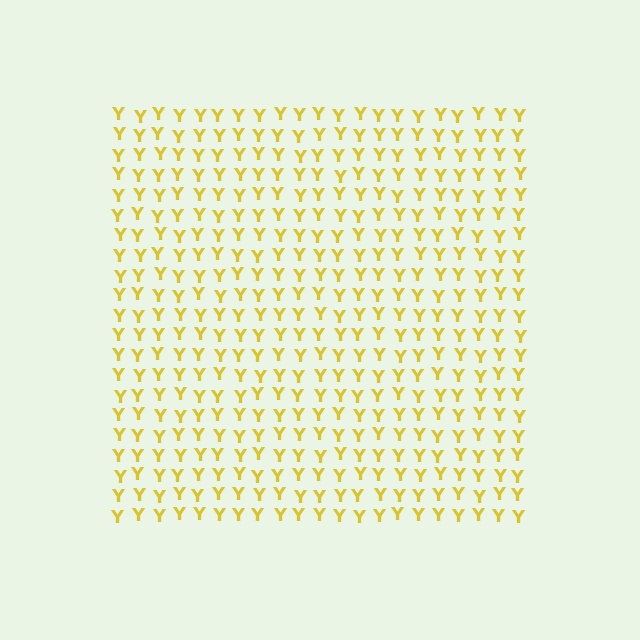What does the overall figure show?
The overall figure shows a square.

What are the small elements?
The small elements are letter Y's.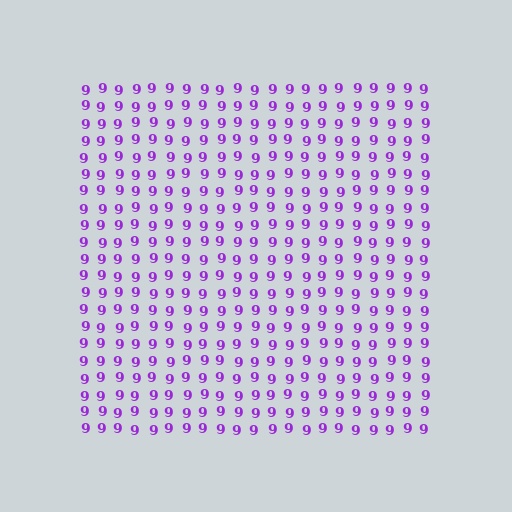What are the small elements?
The small elements are digit 9's.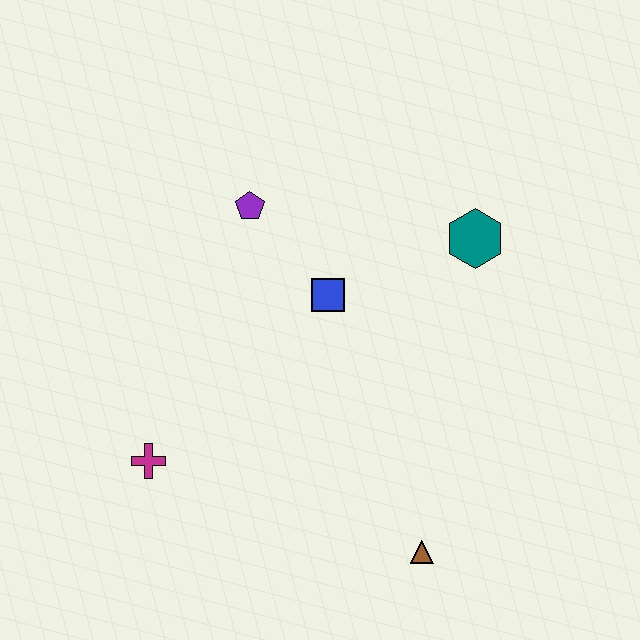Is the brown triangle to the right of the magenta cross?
Yes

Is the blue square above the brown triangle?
Yes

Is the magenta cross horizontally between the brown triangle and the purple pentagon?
No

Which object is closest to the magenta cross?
The blue square is closest to the magenta cross.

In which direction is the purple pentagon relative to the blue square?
The purple pentagon is above the blue square.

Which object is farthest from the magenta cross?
The teal hexagon is farthest from the magenta cross.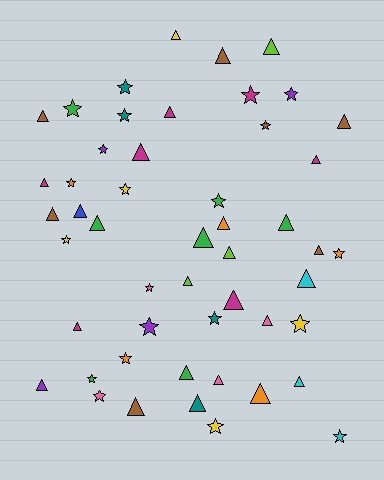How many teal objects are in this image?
There are 4 teal objects.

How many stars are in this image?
There are 21 stars.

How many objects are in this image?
There are 50 objects.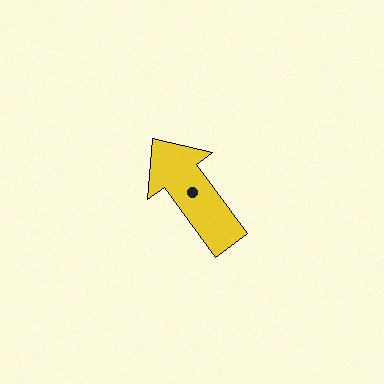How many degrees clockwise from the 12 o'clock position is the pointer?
Approximately 324 degrees.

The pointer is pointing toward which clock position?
Roughly 11 o'clock.